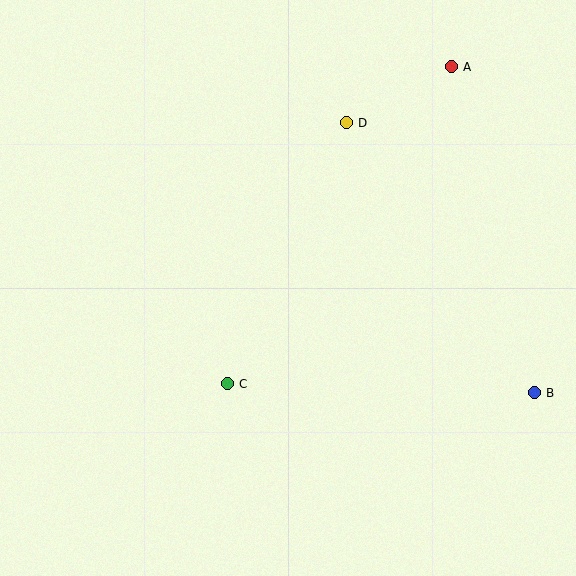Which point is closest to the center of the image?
Point C at (227, 384) is closest to the center.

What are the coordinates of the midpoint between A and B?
The midpoint between A and B is at (493, 230).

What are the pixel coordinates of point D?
Point D is at (346, 123).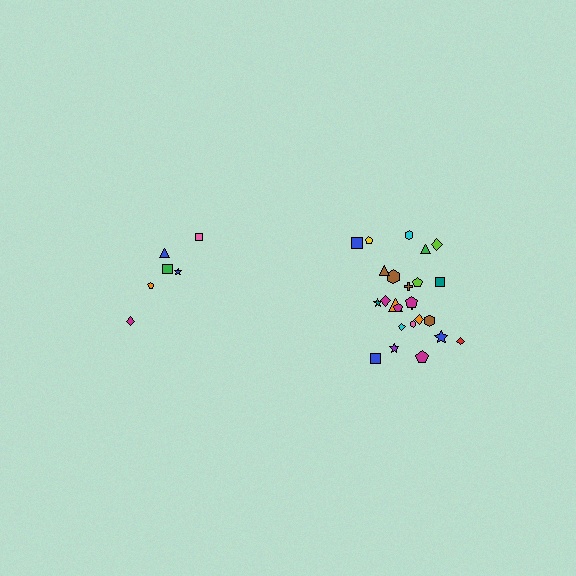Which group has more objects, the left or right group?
The right group.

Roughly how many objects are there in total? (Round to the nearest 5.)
Roughly 30 objects in total.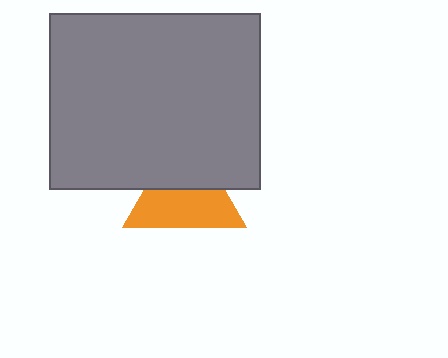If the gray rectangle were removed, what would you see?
You would see the complete orange triangle.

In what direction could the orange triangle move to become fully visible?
The orange triangle could move down. That would shift it out from behind the gray rectangle entirely.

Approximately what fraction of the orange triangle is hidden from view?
Roughly 42% of the orange triangle is hidden behind the gray rectangle.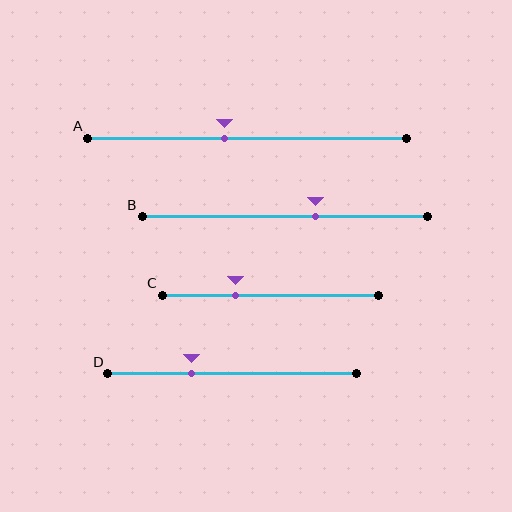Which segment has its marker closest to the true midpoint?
Segment A has its marker closest to the true midpoint.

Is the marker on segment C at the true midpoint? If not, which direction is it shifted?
No, the marker on segment C is shifted to the left by about 16% of the segment length.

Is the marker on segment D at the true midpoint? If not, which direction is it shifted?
No, the marker on segment D is shifted to the left by about 16% of the segment length.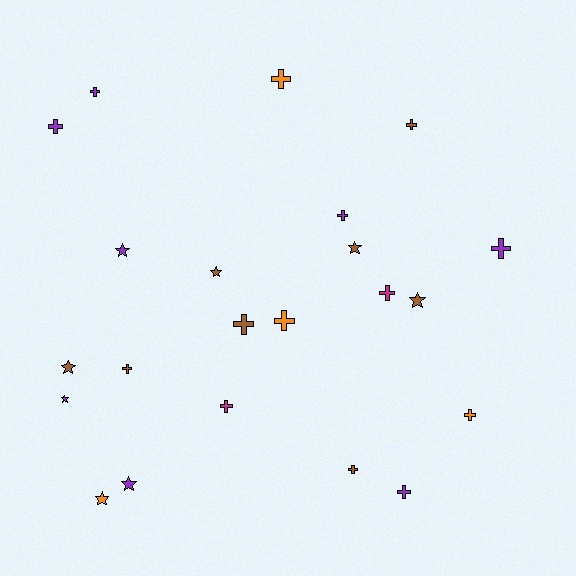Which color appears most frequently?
Purple, with 8 objects.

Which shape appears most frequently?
Cross, with 14 objects.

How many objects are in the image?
There are 22 objects.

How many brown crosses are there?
There are 4 brown crosses.